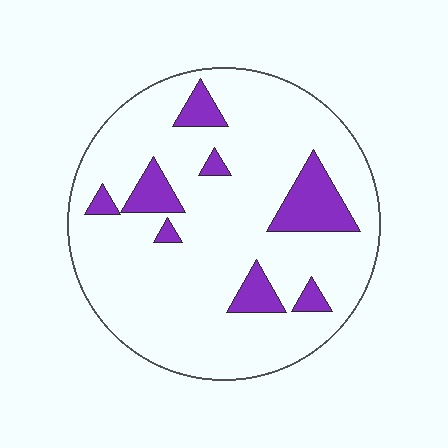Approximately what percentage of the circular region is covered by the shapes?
Approximately 15%.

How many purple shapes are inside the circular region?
8.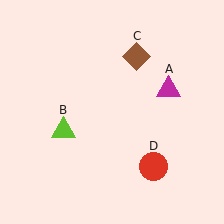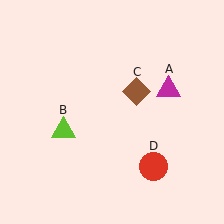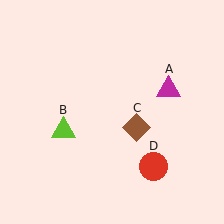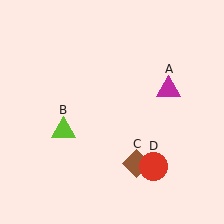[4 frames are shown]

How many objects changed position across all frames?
1 object changed position: brown diamond (object C).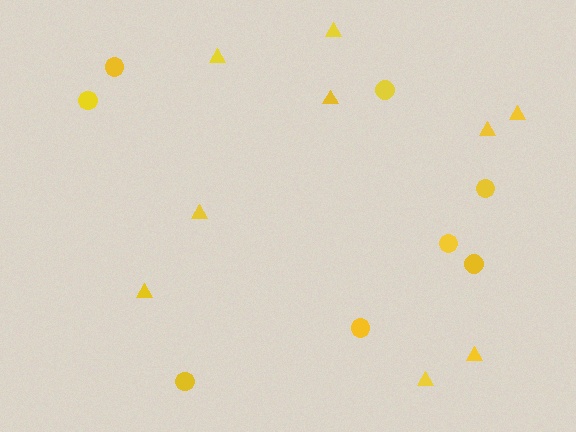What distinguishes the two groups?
There are 2 groups: one group of circles (8) and one group of triangles (9).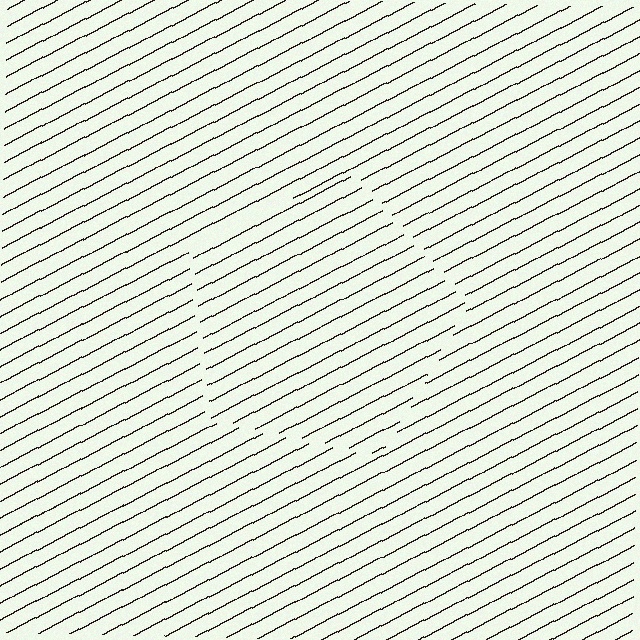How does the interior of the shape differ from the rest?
The interior of the shape contains the same grating, shifted by half a period — the contour is defined by the phase discontinuity where line-ends from the inner and outer gratings abut.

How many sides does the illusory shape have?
5 sides — the line-ends trace a pentagon.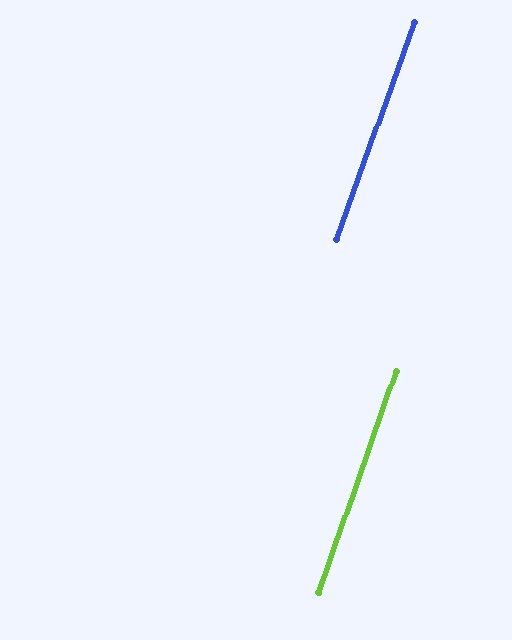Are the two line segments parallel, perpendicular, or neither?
Parallel — their directions differ by only 0.5°.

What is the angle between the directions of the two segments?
Approximately 1 degree.